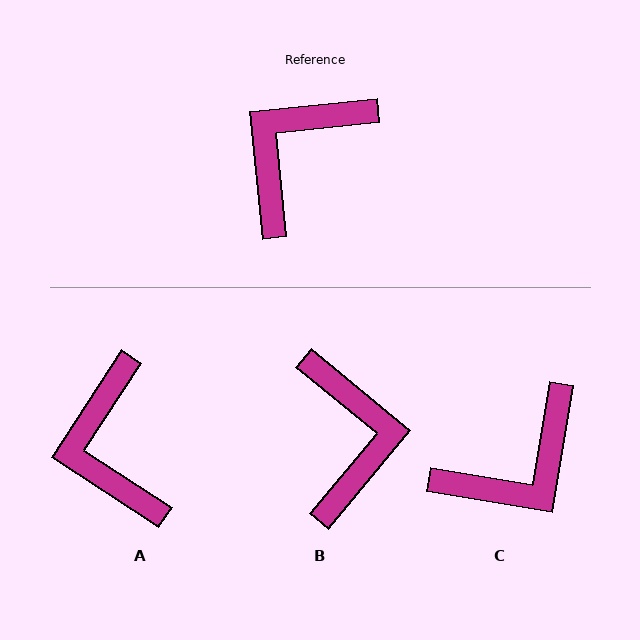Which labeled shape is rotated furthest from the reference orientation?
C, about 165 degrees away.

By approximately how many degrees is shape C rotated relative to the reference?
Approximately 165 degrees counter-clockwise.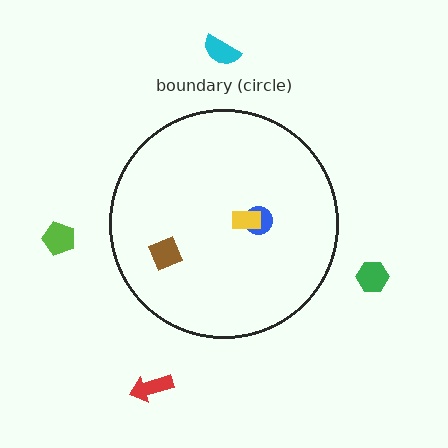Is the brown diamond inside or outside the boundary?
Inside.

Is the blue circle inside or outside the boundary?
Inside.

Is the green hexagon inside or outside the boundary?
Outside.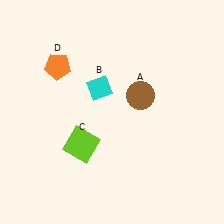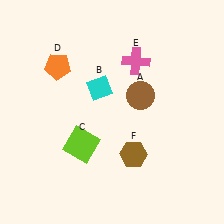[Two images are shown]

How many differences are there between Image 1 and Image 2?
There are 2 differences between the two images.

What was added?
A pink cross (E), a brown hexagon (F) were added in Image 2.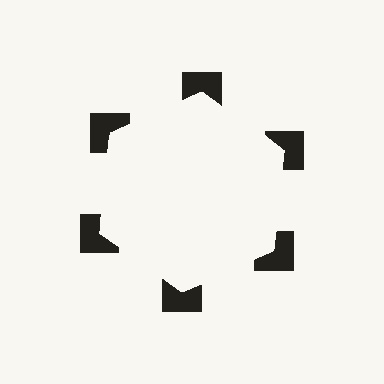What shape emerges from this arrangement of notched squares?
An illusory hexagon — its edges are inferred from the aligned wedge cuts in the notched squares, not physically drawn.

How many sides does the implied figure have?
6 sides.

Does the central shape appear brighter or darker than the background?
It typically appears slightly brighter than the background, even though no actual brightness change is drawn.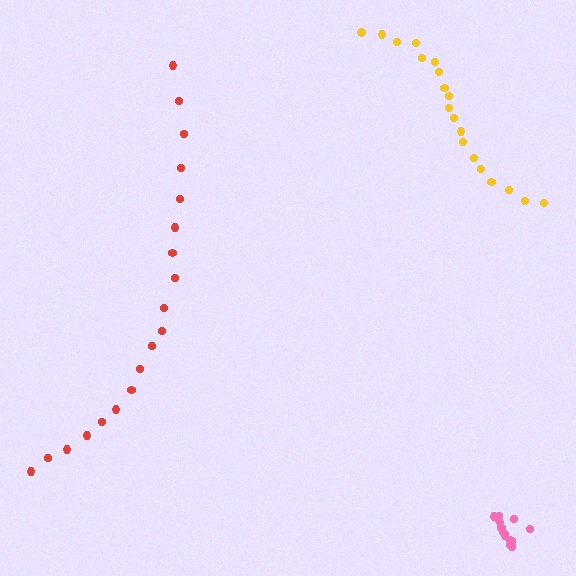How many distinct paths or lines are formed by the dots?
There are 3 distinct paths.